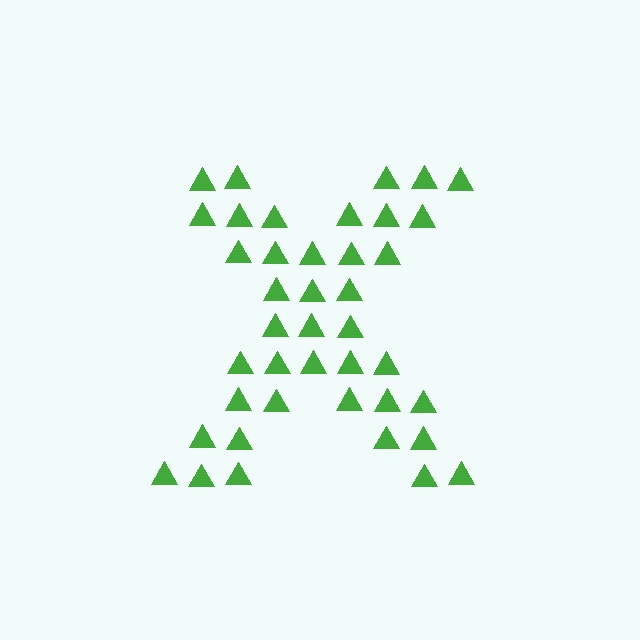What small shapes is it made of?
It is made of small triangles.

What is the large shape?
The large shape is the letter X.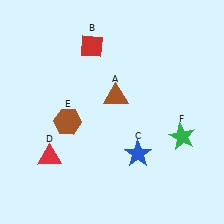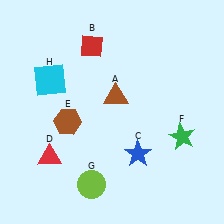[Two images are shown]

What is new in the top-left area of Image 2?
A cyan square (H) was added in the top-left area of Image 2.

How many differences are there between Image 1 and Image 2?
There are 2 differences between the two images.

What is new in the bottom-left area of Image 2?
A lime circle (G) was added in the bottom-left area of Image 2.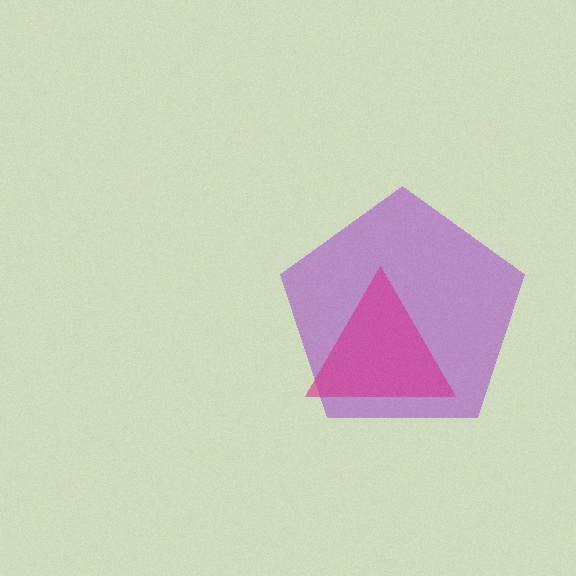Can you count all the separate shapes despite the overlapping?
Yes, there are 2 separate shapes.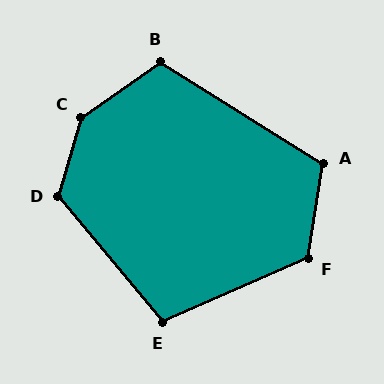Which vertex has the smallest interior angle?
E, at approximately 106 degrees.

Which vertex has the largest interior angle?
C, at approximately 141 degrees.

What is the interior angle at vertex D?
Approximately 124 degrees (obtuse).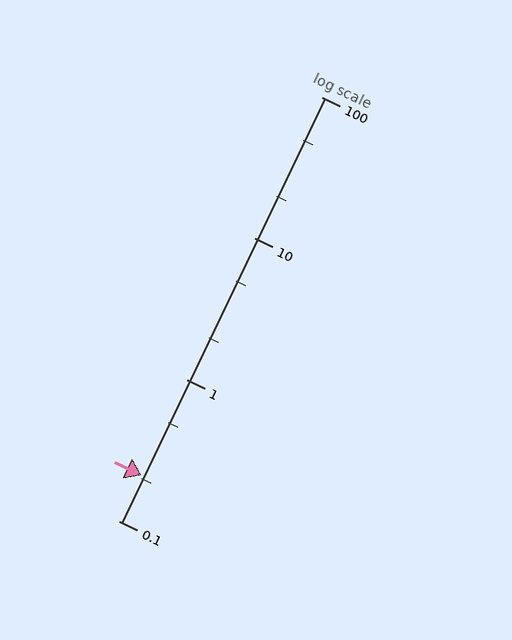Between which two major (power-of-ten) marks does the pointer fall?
The pointer is between 0.1 and 1.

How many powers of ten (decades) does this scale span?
The scale spans 3 decades, from 0.1 to 100.